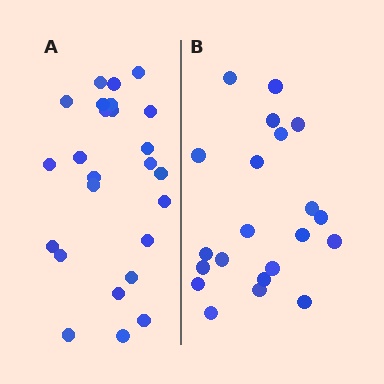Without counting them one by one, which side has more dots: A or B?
Region A (the left region) has more dots.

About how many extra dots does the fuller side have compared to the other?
Region A has about 4 more dots than region B.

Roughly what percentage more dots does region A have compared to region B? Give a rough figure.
About 20% more.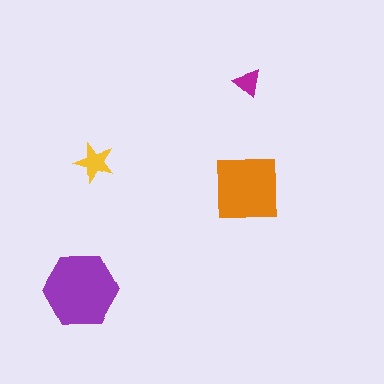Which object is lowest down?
The purple hexagon is bottommost.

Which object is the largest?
The purple hexagon.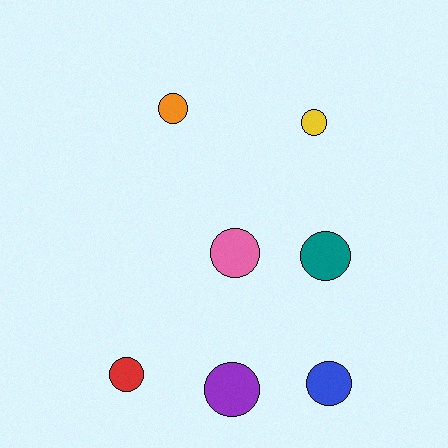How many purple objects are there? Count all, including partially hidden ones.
There is 1 purple object.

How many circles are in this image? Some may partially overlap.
There are 7 circles.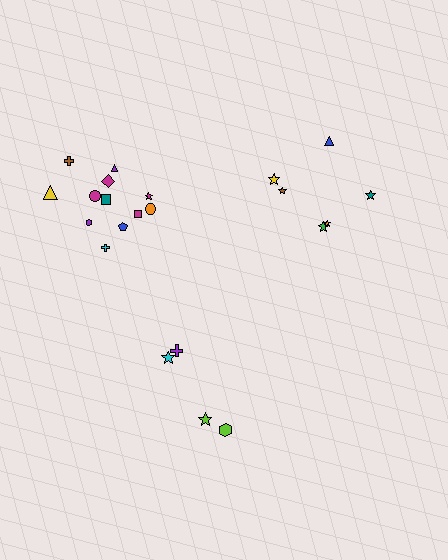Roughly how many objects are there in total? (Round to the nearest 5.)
Roughly 20 objects in total.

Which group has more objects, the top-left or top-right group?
The top-left group.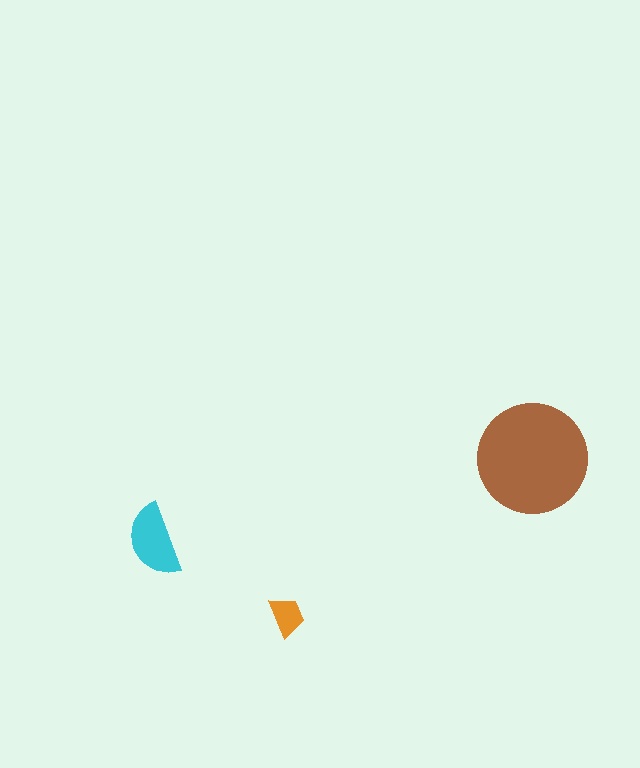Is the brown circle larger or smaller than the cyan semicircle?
Larger.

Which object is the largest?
The brown circle.